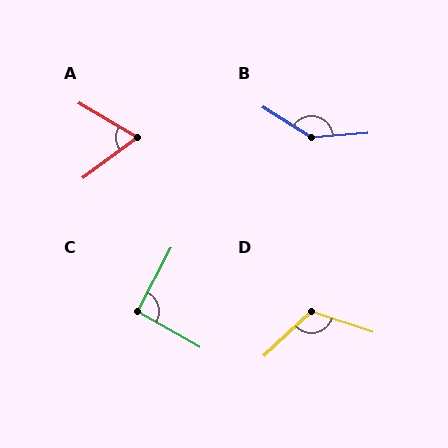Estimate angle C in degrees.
Approximately 92 degrees.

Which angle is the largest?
B, at approximately 143 degrees.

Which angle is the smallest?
A, at approximately 68 degrees.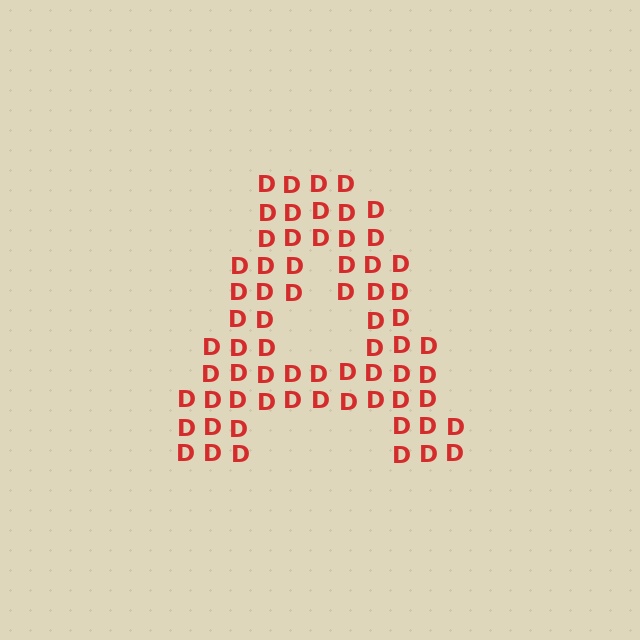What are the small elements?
The small elements are letter D's.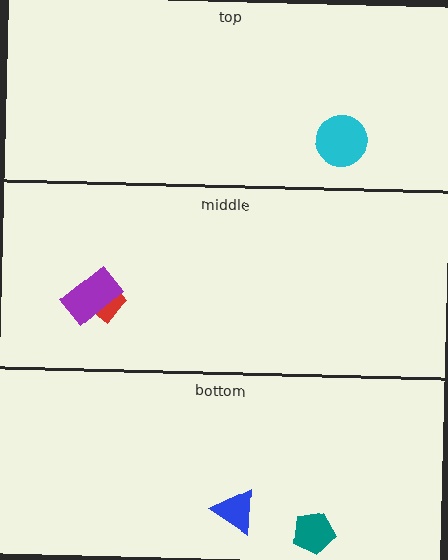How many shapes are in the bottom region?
2.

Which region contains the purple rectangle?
The middle region.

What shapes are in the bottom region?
The blue triangle, the teal pentagon.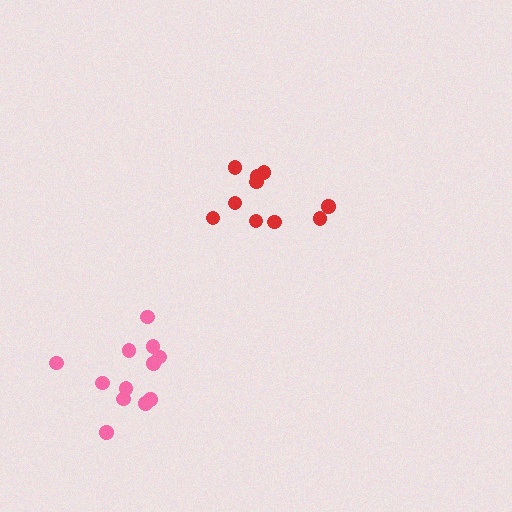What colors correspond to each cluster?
The clusters are colored: red, pink.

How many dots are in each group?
Group 1: 10 dots, Group 2: 12 dots (22 total).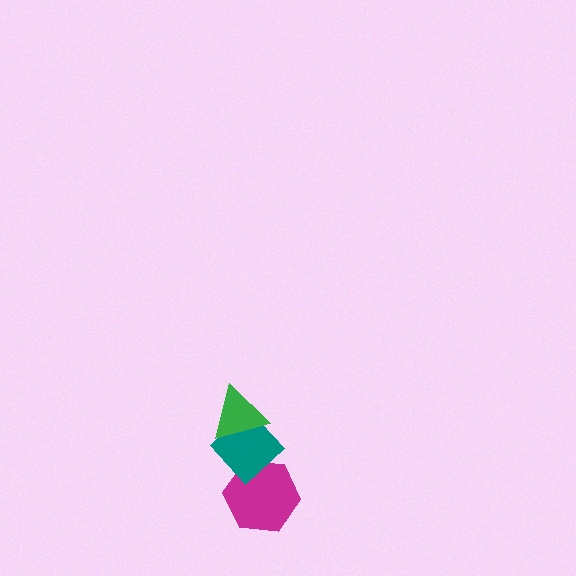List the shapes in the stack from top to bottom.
From top to bottom: the green triangle, the teal diamond, the magenta hexagon.